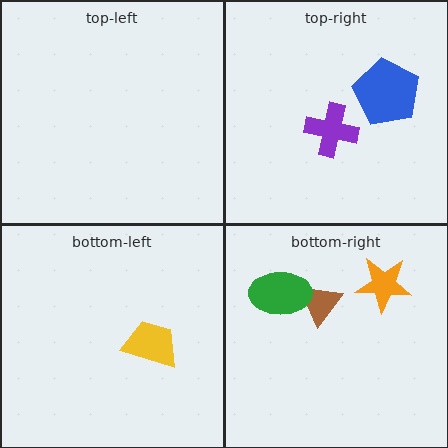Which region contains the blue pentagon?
The top-right region.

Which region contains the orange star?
The bottom-right region.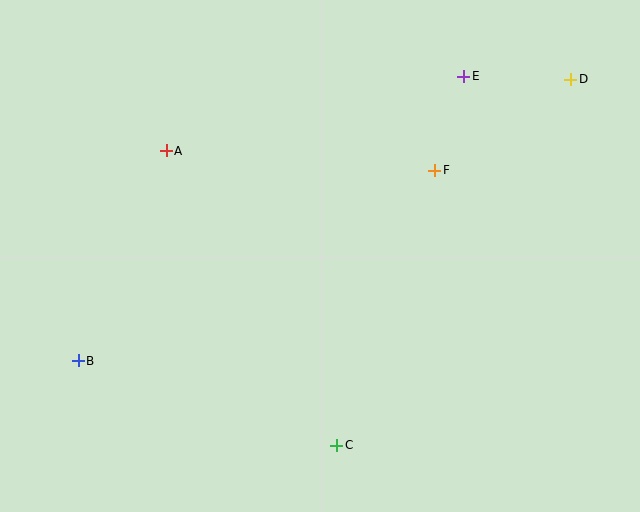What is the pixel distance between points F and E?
The distance between F and E is 98 pixels.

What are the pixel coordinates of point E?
Point E is at (464, 76).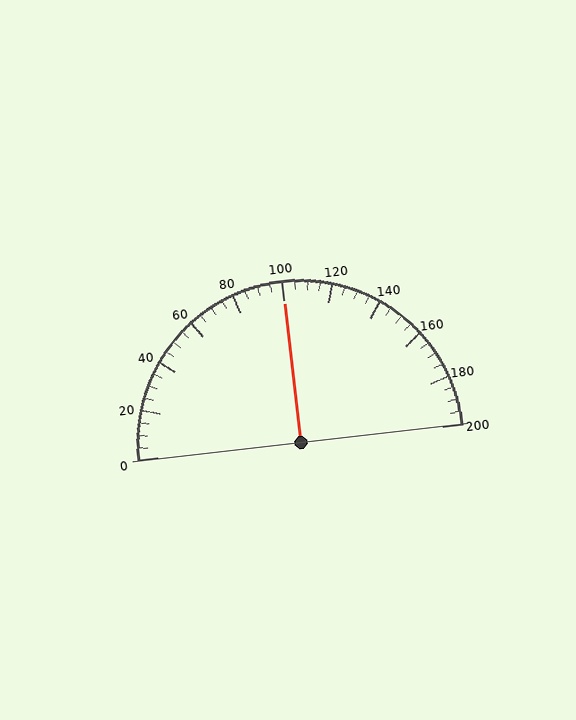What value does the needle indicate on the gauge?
The needle indicates approximately 100.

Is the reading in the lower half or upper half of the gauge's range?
The reading is in the upper half of the range (0 to 200).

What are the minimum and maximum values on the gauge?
The gauge ranges from 0 to 200.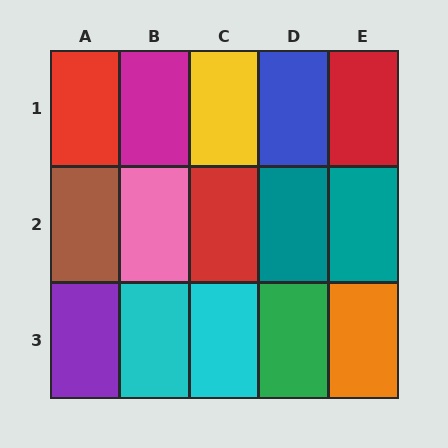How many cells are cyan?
2 cells are cyan.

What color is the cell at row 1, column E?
Red.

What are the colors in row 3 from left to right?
Purple, cyan, cyan, green, orange.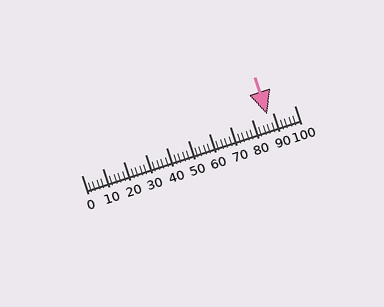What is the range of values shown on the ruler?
The ruler shows values from 0 to 100.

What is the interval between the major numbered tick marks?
The major tick marks are spaced 10 units apart.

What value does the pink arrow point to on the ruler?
The pink arrow points to approximately 87.